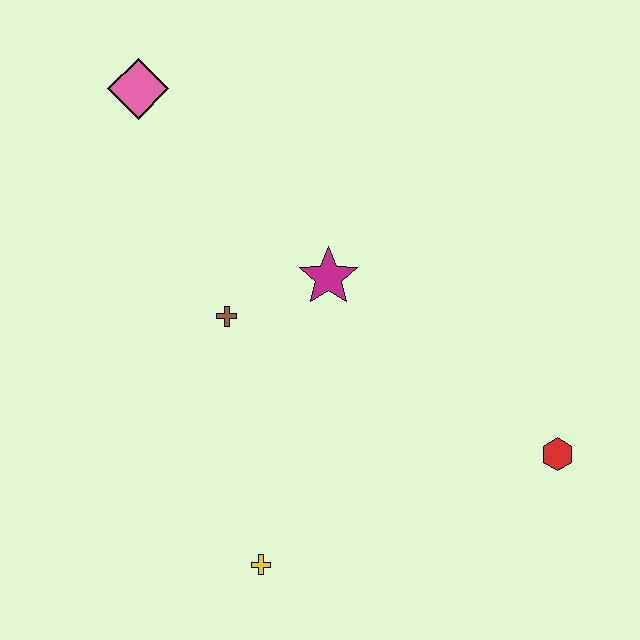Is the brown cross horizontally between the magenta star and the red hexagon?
No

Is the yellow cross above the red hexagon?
No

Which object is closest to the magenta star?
The brown cross is closest to the magenta star.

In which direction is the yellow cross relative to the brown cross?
The yellow cross is below the brown cross.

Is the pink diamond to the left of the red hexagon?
Yes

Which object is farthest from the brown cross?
The red hexagon is farthest from the brown cross.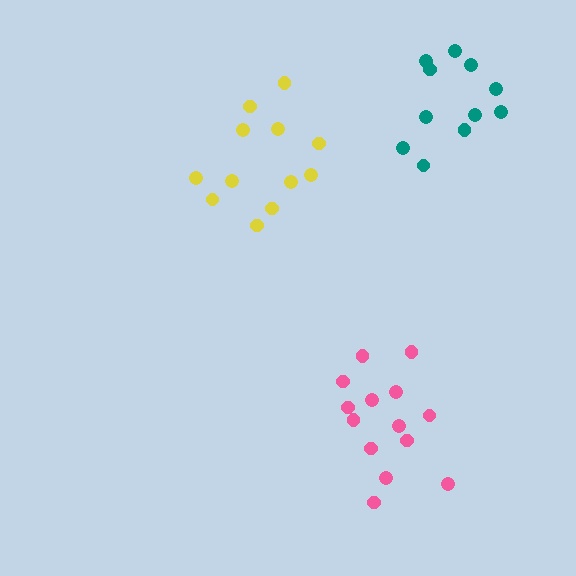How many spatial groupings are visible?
There are 3 spatial groupings.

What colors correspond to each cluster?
The clusters are colored: yellow, teal, pink.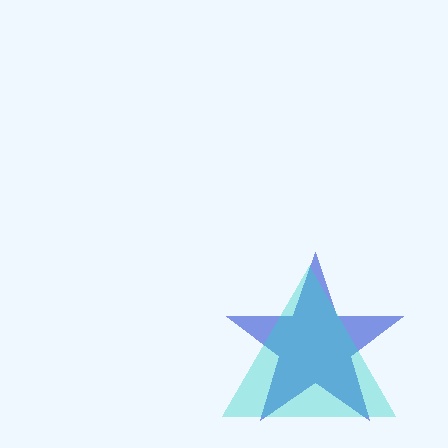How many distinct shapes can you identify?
There are 2 distinct shapes: a blue star, a cyan triangle.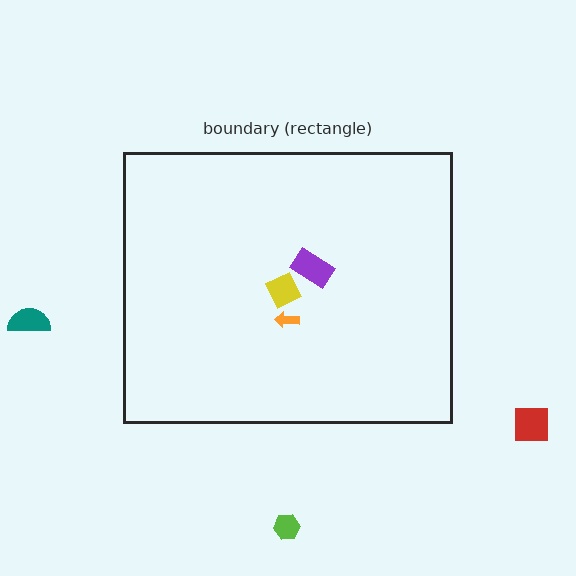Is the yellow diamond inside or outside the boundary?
Inside.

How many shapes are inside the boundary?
3 inside, 3 outside.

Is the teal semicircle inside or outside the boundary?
Outside.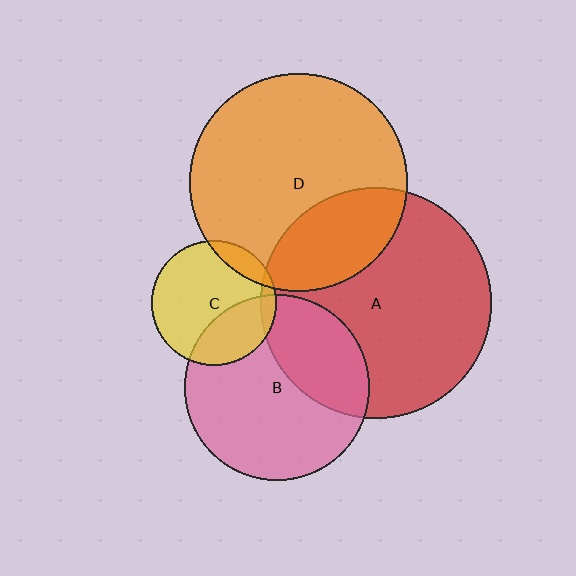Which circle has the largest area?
Circle A (red).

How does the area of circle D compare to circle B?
Approximately 1.4 times.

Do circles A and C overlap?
Yes.